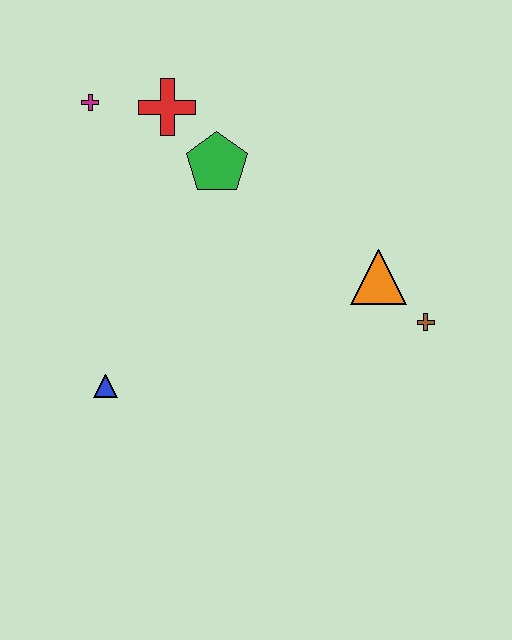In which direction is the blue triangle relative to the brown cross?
The blue triangle is to the left of the brown cross.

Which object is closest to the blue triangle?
The green pentagon is closest to the blue triangle.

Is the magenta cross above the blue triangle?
Yes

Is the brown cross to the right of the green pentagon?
Yes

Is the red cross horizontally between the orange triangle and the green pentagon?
No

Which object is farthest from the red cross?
The brown cross is farthest from the red cross.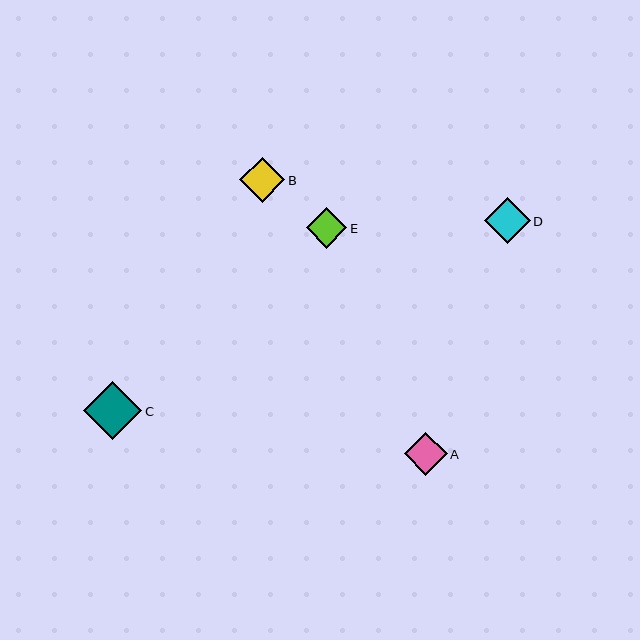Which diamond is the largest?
Diamond C is the largest with a size of approximately 58 pixels.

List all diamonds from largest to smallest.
From largest to smallest: C, D, B, A, E.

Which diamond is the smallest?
Diamond E is the smallest with a size of approximately 40 pixels.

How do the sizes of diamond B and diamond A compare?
Diamond B and diamond A are approximately the same size.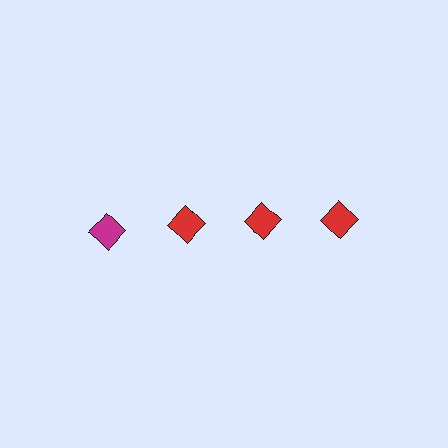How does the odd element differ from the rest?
It has a different color: magenta instead of red.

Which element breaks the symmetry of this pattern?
The magenta diamond in the top row, leftmost column breaks the symmetry. All other shapes are red diamonds.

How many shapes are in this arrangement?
There are 4 shapes arranged in a grid pattern.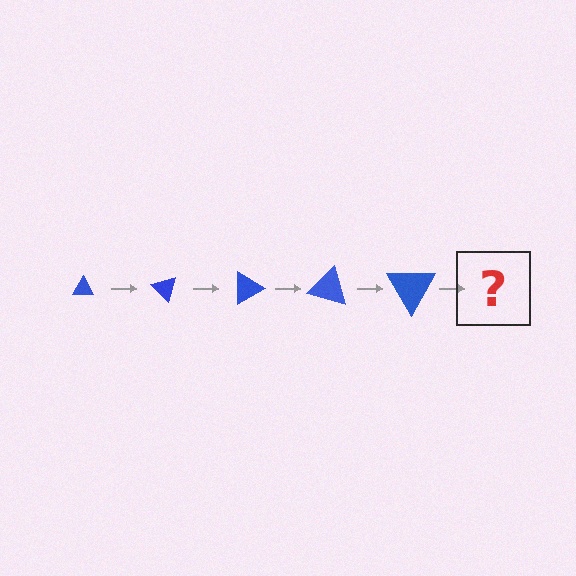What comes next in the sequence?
The next element should be a triangle, larger than the previous one and rotated 225 degrees from the start.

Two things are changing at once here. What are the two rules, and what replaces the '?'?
The two rules are that the triangle grows larger each step and it rotates 45 degrees each step. The '?' should be a triangle, larger than the previous one and rotated 225 degrees from the start.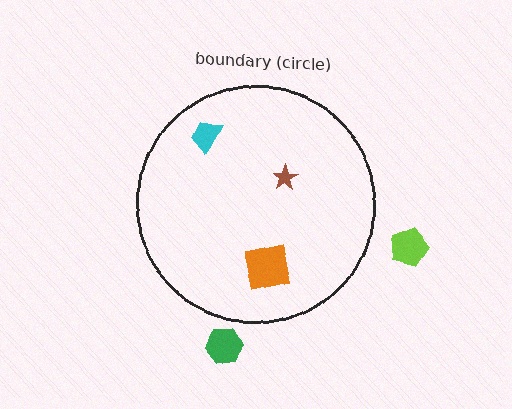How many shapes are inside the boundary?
3 inside, 2 outside.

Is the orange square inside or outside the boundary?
Inside.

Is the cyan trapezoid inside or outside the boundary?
Inside.